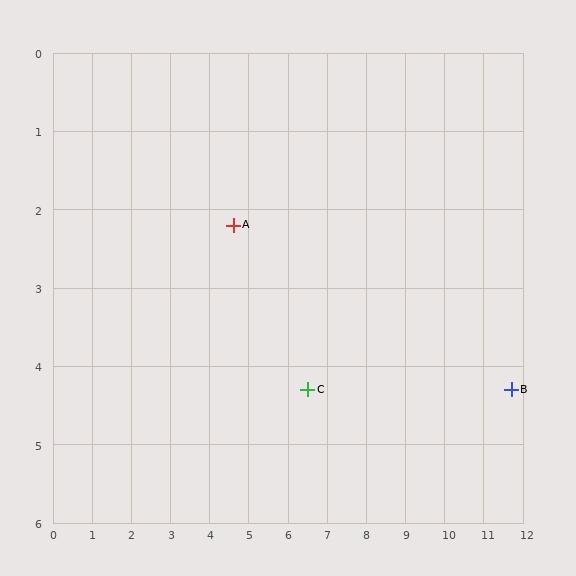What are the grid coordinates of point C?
Point C is at approximately (6.5, 4.3).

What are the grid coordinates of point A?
Point A is at approximately (4.6, 2.2).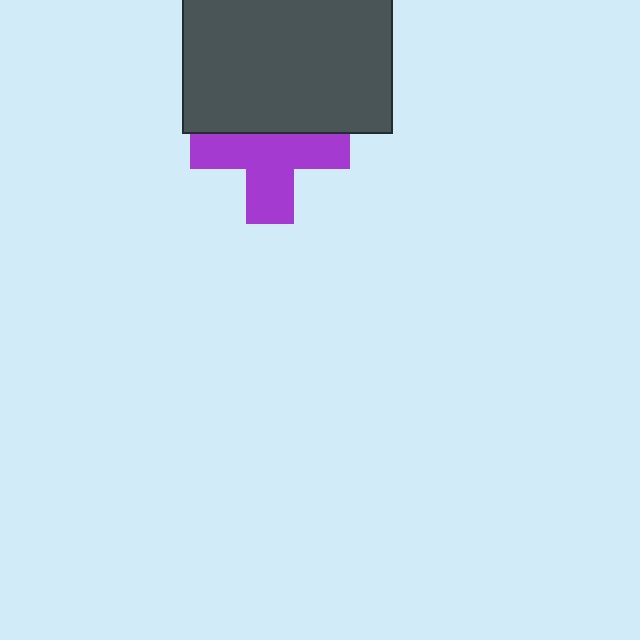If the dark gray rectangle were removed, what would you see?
You would see the complete purple cross.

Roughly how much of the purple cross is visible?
About half of it is visible (roughly 63%).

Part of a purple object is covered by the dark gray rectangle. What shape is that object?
It is a cross.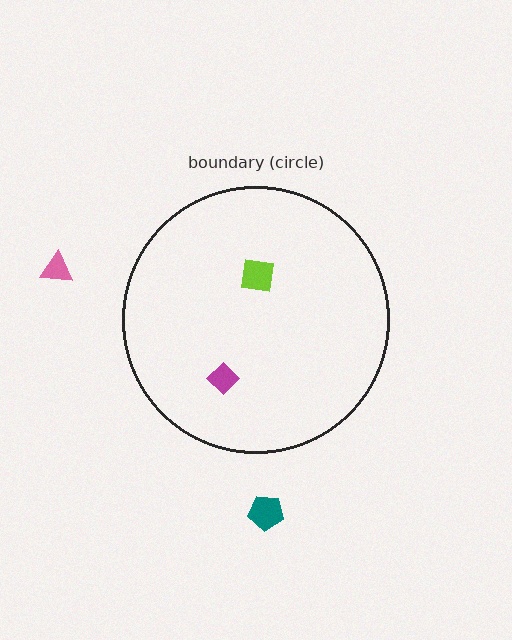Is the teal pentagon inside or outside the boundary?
Outside.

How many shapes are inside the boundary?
2 inside, 2 outside.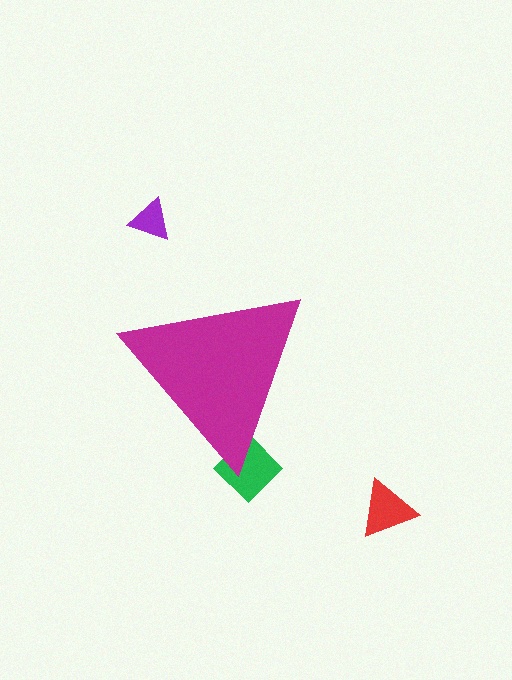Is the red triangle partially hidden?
No, the red triangle is fully visible.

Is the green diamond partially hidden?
Yes, the green diamond is partially hidden behind the magenta triangle.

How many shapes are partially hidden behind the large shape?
1 shape is partially hidden.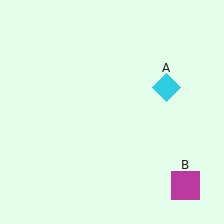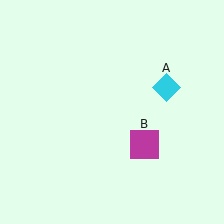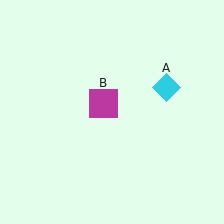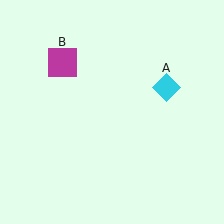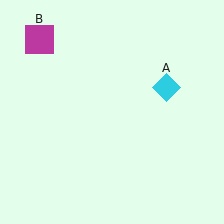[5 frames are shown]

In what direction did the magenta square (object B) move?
The magenta square (object B) moved up and to the left.